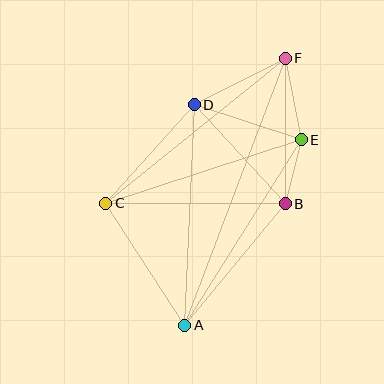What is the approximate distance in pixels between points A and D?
The distance between A and D is approximately 221 pixels.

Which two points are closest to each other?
Points B and E are closest to each other.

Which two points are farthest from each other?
Points A and F are farthest from each other.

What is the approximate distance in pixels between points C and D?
The distance between C and D is approximately 132 pixels.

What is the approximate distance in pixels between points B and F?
The distance between B and F is approximately 146 pixels.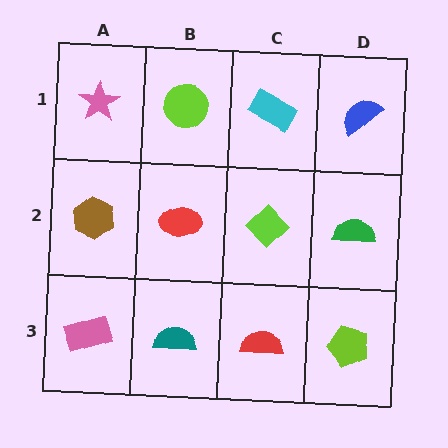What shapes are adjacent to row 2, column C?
A cyan rectangle (row 1, column C), a red semicircle (row 3, column C), a red ellipse (row 2, column B), a green semicircle (row 2, column D).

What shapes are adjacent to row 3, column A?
A brown hexagon (row 2, column A), a teal semicircle (row 3, column B).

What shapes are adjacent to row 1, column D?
A green semicircle (row 2, column D), a cyan rectangle (row 1, column C).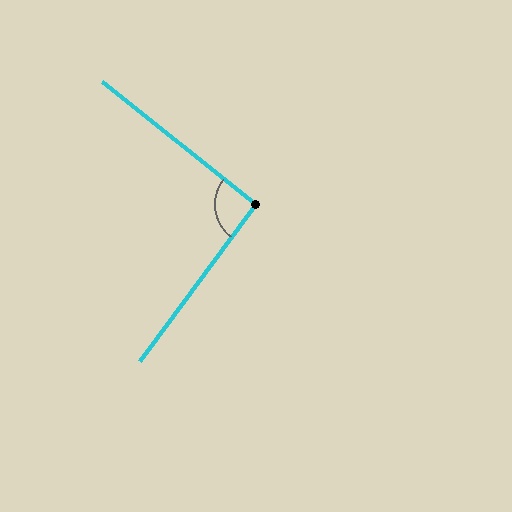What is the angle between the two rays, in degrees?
Approximately 92 degrees.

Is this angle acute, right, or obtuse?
It is approximately a right angle.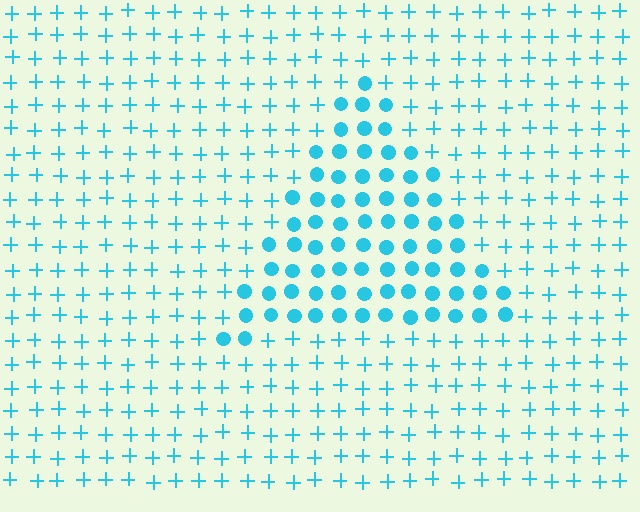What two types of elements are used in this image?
The image uses circles inside the triangle region and plus signs outside it.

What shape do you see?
I see a triangle.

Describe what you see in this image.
The image is filled with small cyan elements arranged in a uniform grid. A triangle-shaped region contains circles, while the surrounding area contains plus signs. The boundary is defined purely by the change in element shape.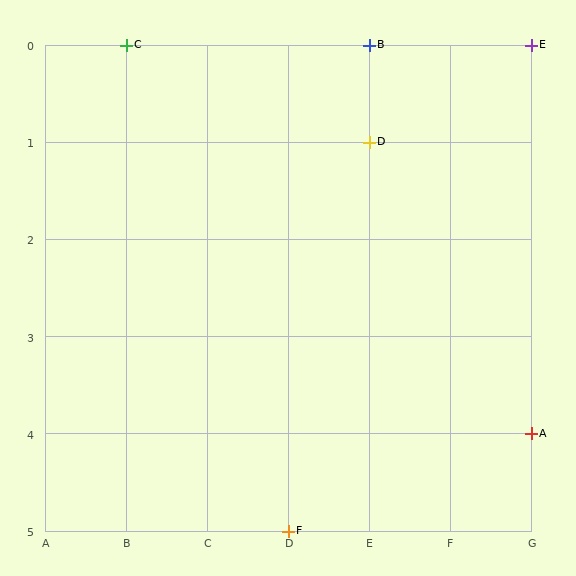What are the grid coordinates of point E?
Point E is at grid coordinates (G, 0).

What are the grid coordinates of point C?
Point C is at grid coordinates (B, 0).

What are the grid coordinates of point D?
Point D is at grid coordinates (E, 1).